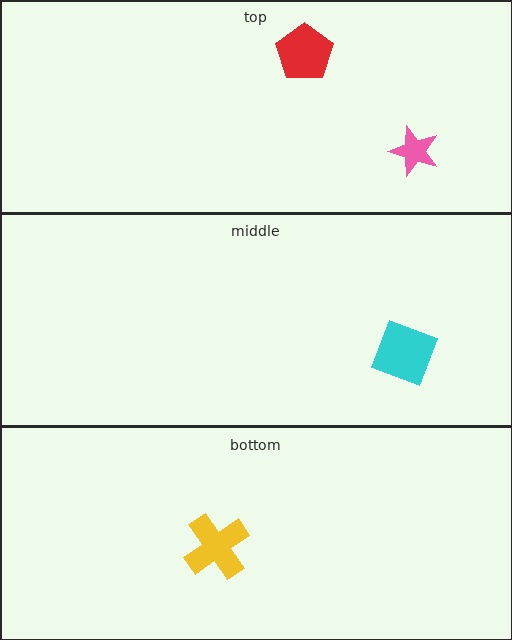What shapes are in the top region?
The pink star, the red pentagon.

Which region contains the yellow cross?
The bottom region.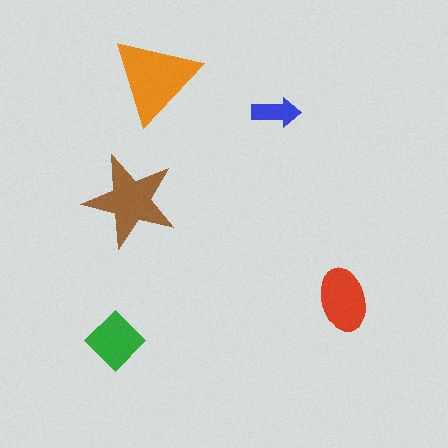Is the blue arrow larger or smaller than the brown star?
Smaller.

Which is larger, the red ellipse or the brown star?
The brown star.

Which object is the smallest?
The blue arrow.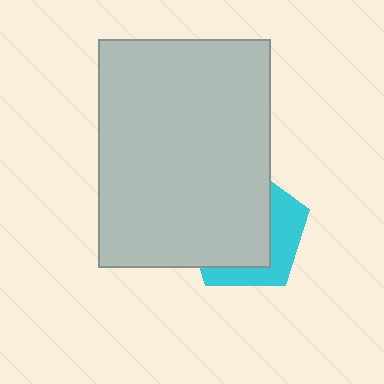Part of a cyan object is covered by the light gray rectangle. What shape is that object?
It is a pentagon.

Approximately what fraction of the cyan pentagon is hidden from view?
Roughly 66% of the cyan pentagon is hidden behind the light gray rectangle.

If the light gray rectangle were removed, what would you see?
You would see the complete cyan pentagon.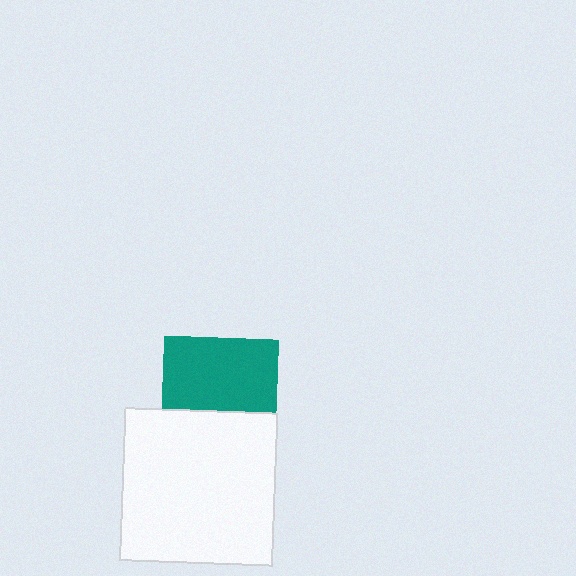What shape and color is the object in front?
The object in front is a white square.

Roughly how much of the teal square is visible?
About half of it is visible (roughly 64%).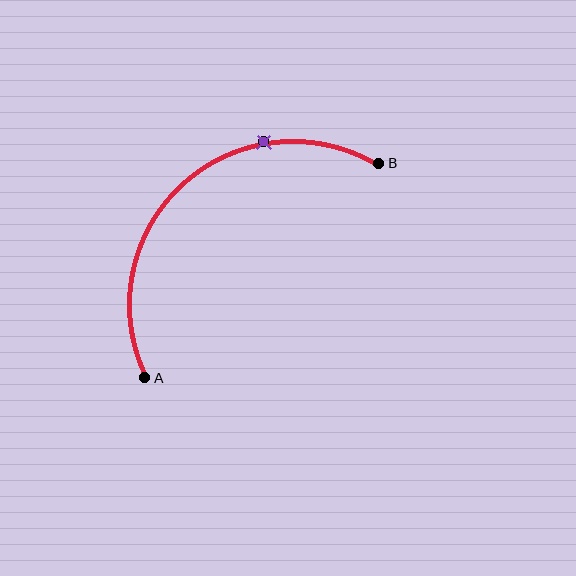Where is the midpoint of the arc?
The arc midpoint is the point on the curve farthest from the straight line joining A and B. It sits above and to the left of that line.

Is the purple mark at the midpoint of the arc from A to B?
No. The purple mark lies on the arc but is closer to endpoint B. The arc midpoint would be at the point on the curve equidistant along the arc from both A and B.